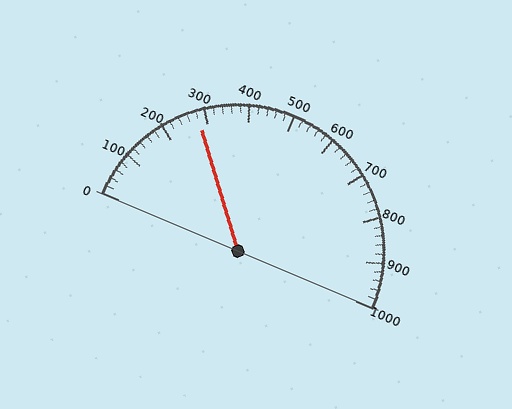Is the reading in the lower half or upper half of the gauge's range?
The reading is in the lower half of the range (0 to 1000).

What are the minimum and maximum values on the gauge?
The gauge ranges from 0 to 1000.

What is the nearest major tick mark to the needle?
The nearest major tick mark is 300.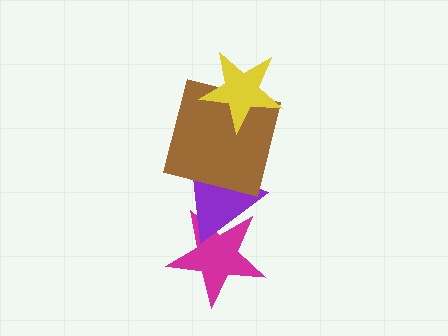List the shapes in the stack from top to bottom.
From top to bottom: the yellow star, the brown square, the purple triangle, the magenta star.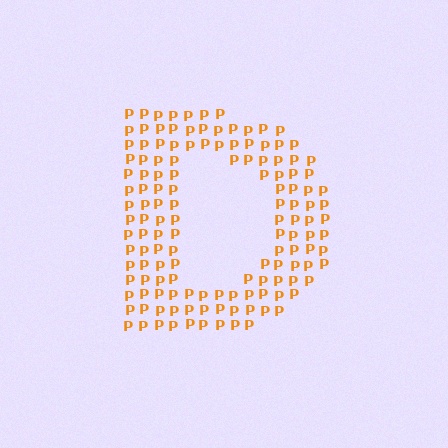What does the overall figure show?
The overall figure shows the letter D.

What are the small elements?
The small elements are letter P's.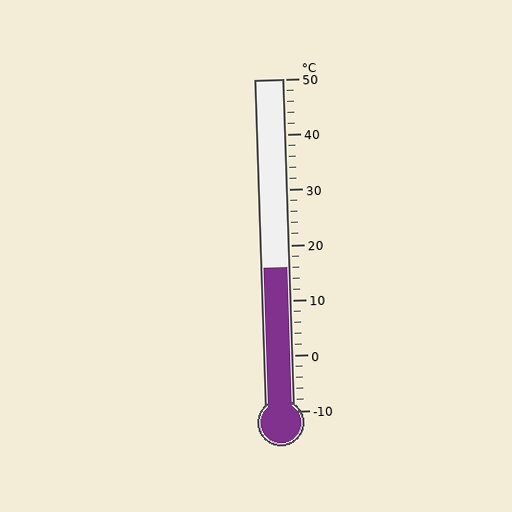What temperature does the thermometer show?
The thermometer shows approximately 16°C.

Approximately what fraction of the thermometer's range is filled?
The thermometer is filled to approximately 45% of its range.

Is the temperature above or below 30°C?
The temperature is below 30°C.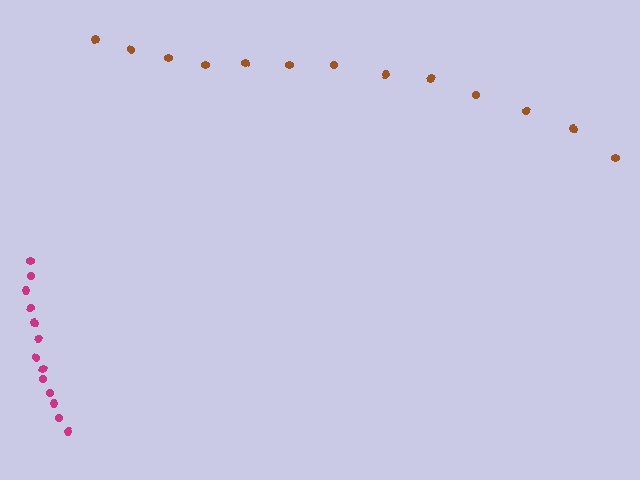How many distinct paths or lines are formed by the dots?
There are 2 distinct paths.